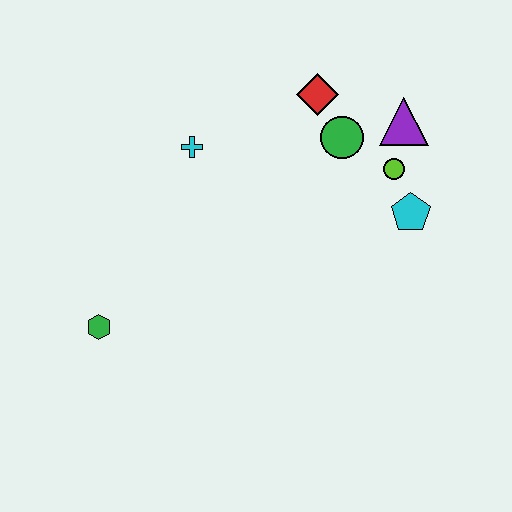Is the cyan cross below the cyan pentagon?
No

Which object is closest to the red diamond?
The green circle is closest to the red diamond.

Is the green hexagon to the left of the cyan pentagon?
Yes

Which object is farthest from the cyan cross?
The cyan pentagon is farthest from the cyan cross.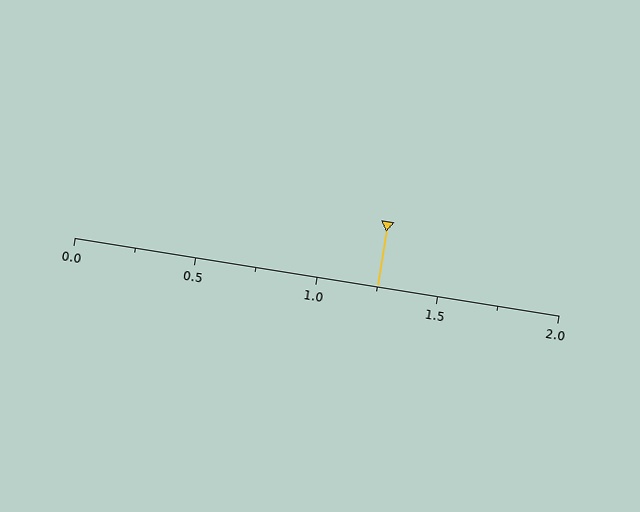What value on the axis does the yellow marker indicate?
The marker indicates approximately 1.25.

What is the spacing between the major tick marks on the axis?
The major ticks are spaced 0.5 apart.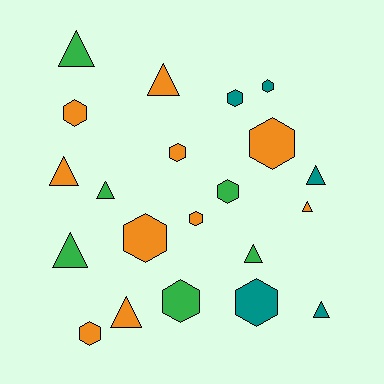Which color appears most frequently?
Orange, with 10 objects.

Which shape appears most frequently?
Hexagon, with 11 objects.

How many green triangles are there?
There are 4 green triangles.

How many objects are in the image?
There are 21 objects.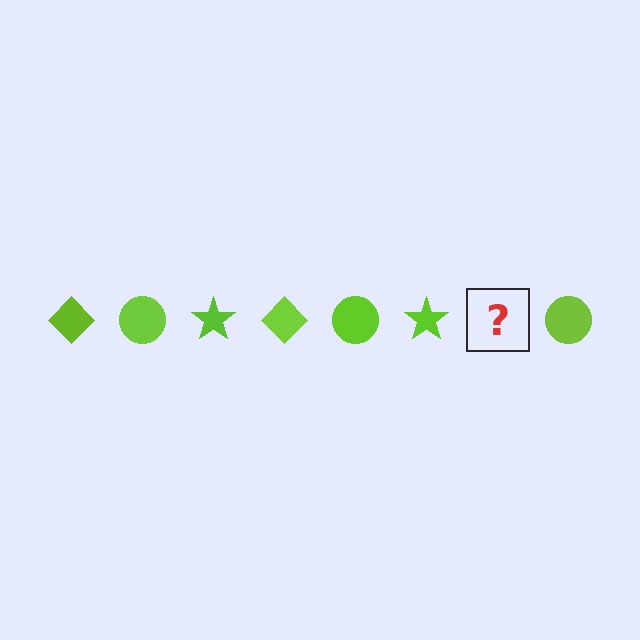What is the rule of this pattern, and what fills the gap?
The rule is that the pattern cycles through diamond, circle, star shapes in lime. The gap should be filled with a lime diamond.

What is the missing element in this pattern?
The missing element is a lime diamond.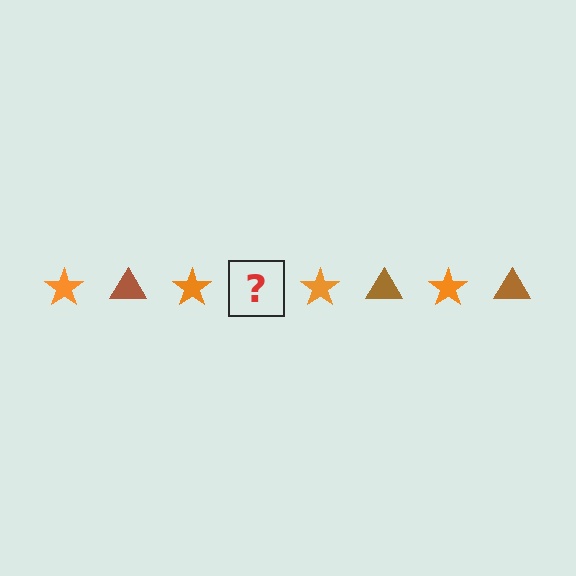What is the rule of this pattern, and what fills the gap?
The rule is that the pattern alternates between orange star and brown triangle. The gap should be filled with a brown triangle.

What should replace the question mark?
The question mark should be replaced with a brown triangle.